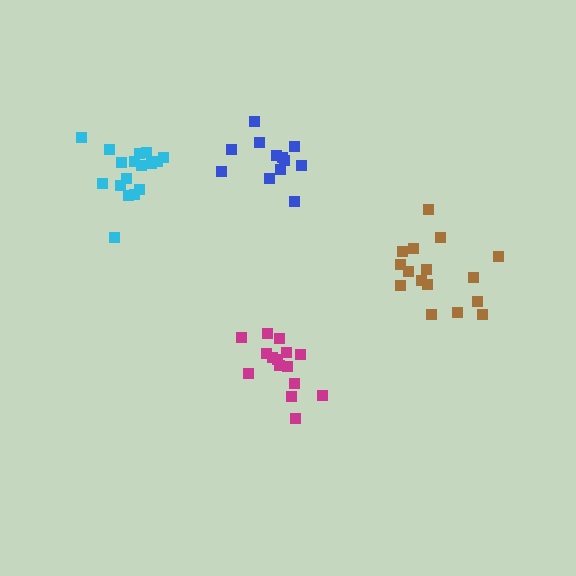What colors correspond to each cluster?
The clusters are colored: blue, cyan, magenta, brown.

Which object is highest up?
The blue cluster is topmost.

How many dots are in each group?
Group 1: 12 dots, Group 2: 17 dots, Group 3: 15 dots, Group 4: 16 dots (60 total).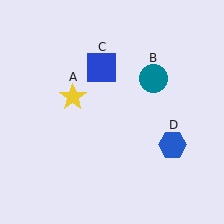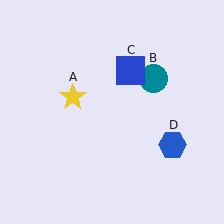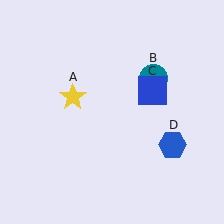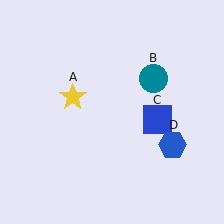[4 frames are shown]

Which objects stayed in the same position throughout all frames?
Yellow star (object A) and teal circle (object B) and blue hexagon (object D) remained stationary.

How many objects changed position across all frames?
1 object changed position: blue square (object C).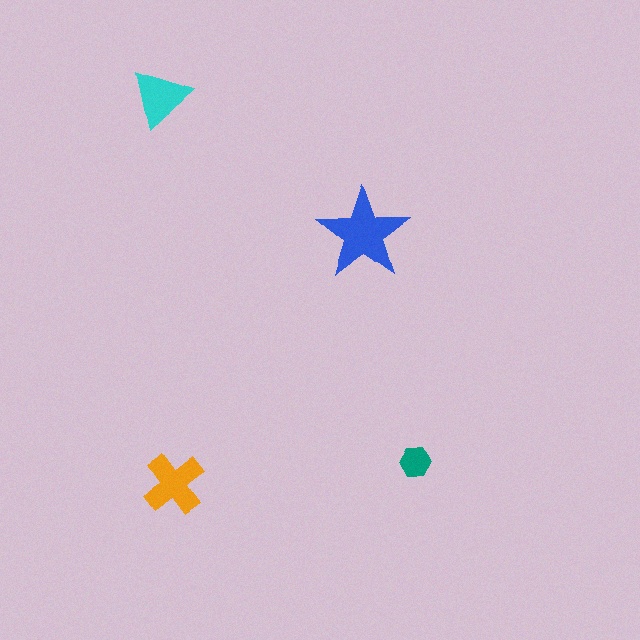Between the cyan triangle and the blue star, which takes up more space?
The blue star.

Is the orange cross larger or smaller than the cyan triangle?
Larger.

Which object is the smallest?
The teal hexagon.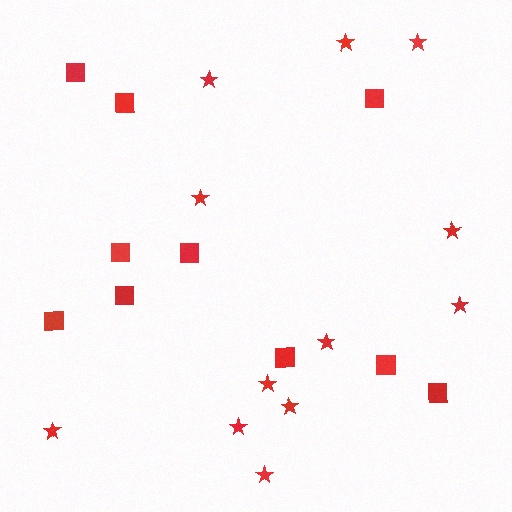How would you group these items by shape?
There are 2 groups: one group of squares (10) and one group of stars (12).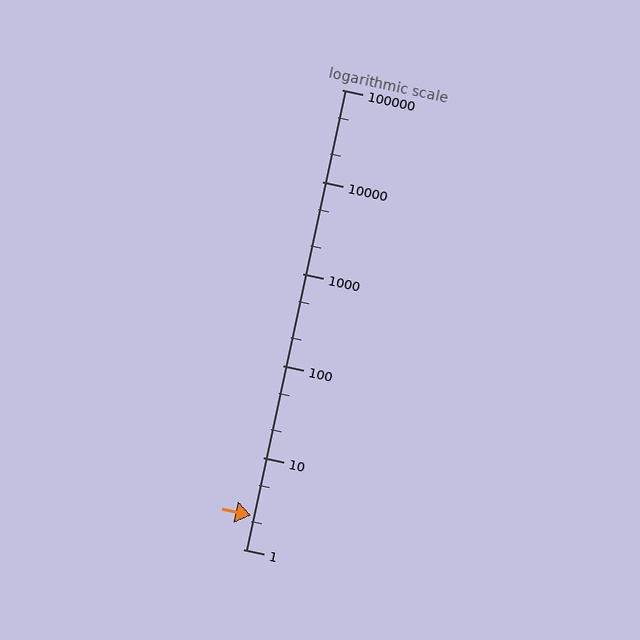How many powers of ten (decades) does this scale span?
The scale spans 5 decades, from 1 to 100000.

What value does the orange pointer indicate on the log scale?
The pointer indicates approximately 2.3.